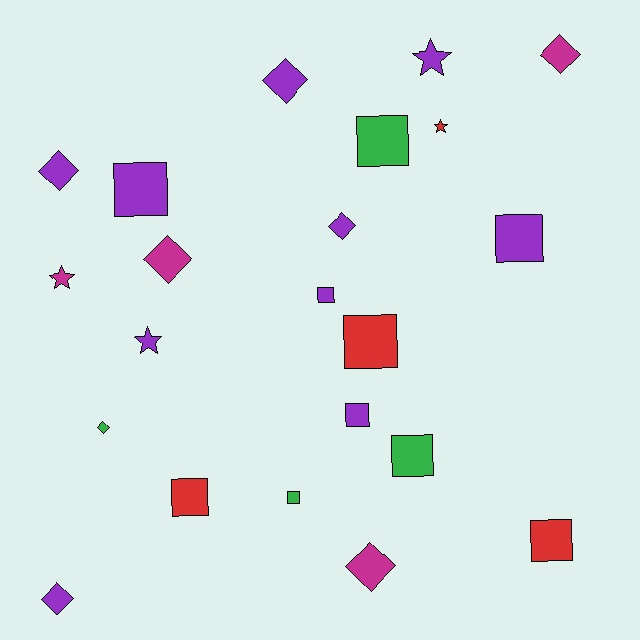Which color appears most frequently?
Purple, with 10 objects.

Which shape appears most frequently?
Square, with 10 objects.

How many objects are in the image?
There are 22 objects.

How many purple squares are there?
There are 4 purple squares.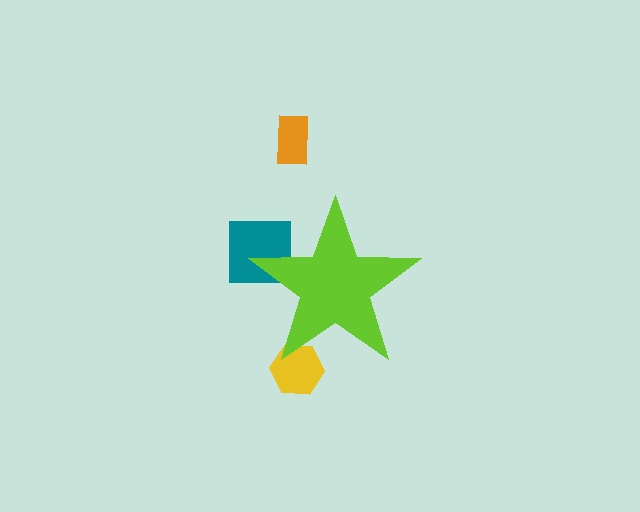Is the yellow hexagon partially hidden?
Yes, the yellow hexagon is partially hidden behind the lime star.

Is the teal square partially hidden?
Yes, the teal square is partially hidden behind the lime star.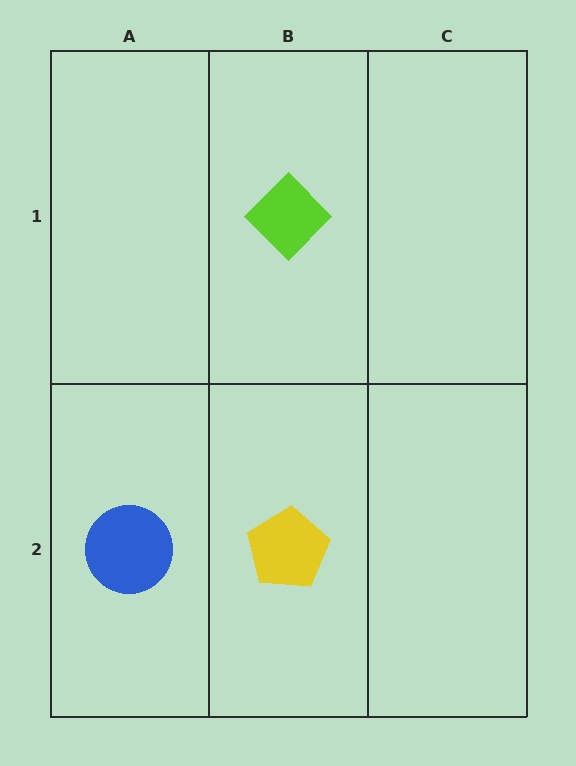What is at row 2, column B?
A yellow pentagon.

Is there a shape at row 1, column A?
No, that cell is empty.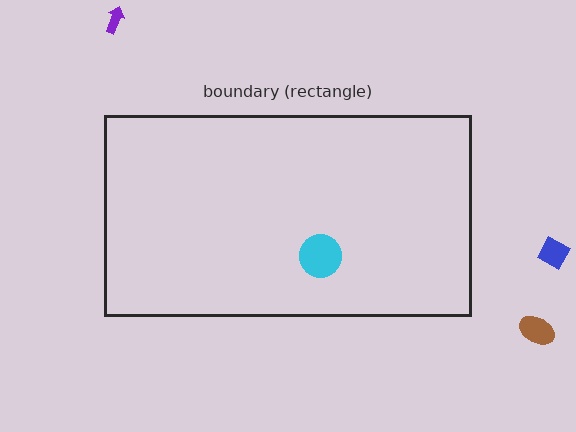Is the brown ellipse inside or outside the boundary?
Outside.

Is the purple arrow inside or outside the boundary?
Outside.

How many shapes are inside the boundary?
1 inside, 3 outside.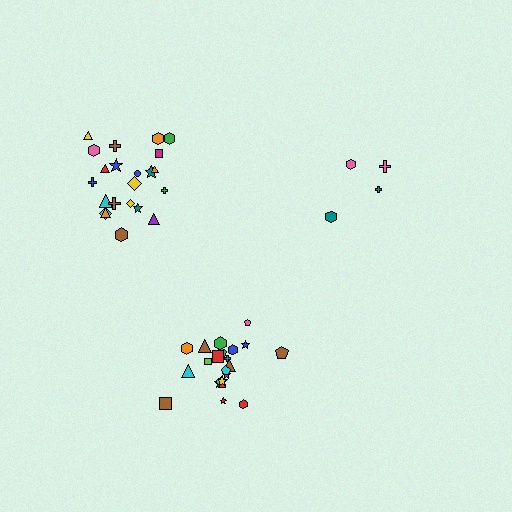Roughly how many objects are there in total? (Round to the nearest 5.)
Roughly 50 objects in total.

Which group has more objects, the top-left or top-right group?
The top-left group.